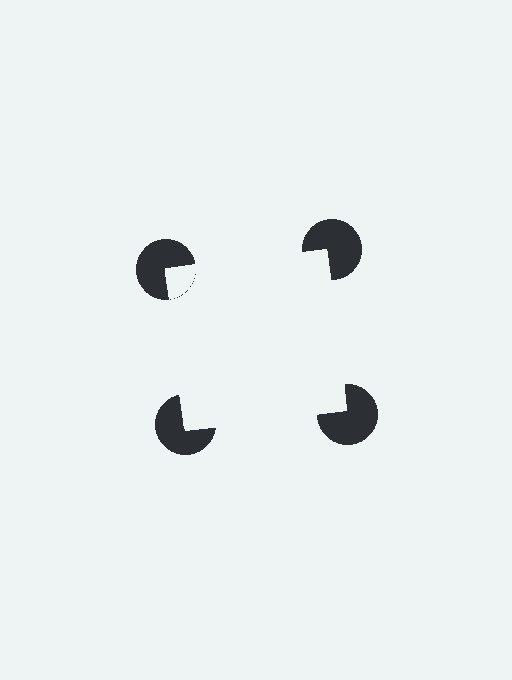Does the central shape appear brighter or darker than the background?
It typically appears slightly brighter than the background, even though no actual brightness change is drawn.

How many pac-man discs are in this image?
There are 4 — one at each vertex of the illusory square.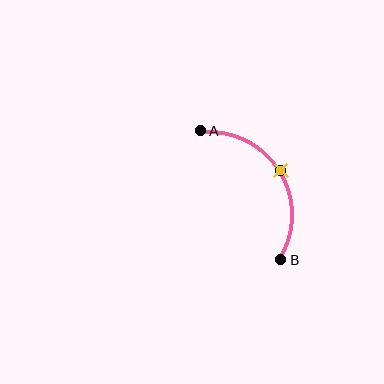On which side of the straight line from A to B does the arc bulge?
The arc bulges to the right of the straight line connecting A and B.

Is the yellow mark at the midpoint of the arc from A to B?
Yes. The yellow mark lies on the arc at equal arc-length from both A and B — it is the arc midpoint.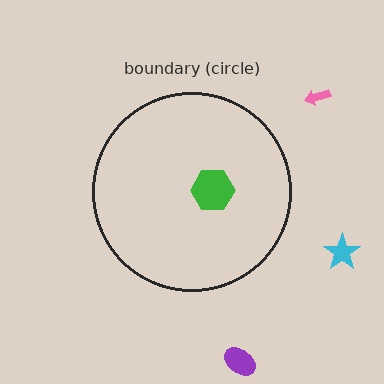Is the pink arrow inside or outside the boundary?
Outside.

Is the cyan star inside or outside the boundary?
Outside.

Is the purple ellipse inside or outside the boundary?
Outside.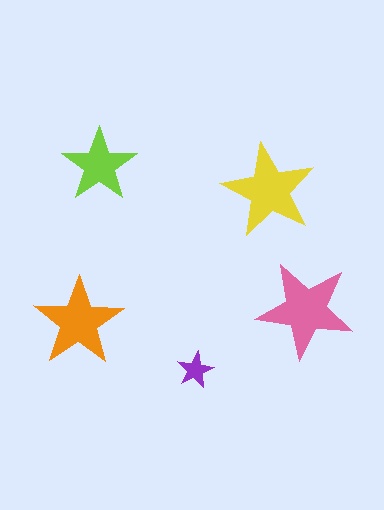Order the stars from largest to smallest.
the pink one, the yellow one, the orange one, the lime one, the purple one.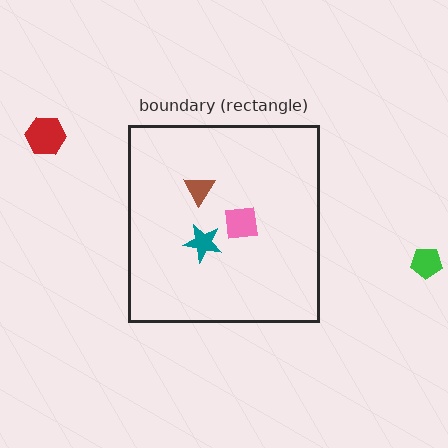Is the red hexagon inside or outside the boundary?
Outside.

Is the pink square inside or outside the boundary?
Inside.